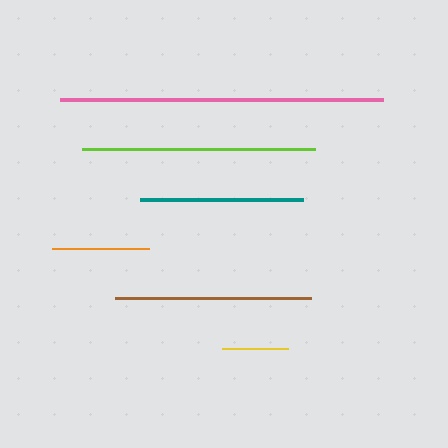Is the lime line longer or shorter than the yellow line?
The lime line is longer than the yellow line.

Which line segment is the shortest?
The yellow line is the shortest at approximately 67 pixels.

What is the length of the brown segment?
The brown segment is approximately 196 pixels long.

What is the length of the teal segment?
The teal segment is approximately 163 pixels long.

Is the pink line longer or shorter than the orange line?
The pink line is longer than the orange line.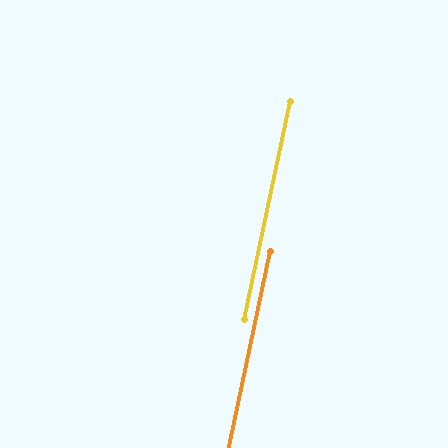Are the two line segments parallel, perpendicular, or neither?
Parallel — their directions differ by only 0.0°.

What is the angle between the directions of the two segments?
Approximately 0 degrees.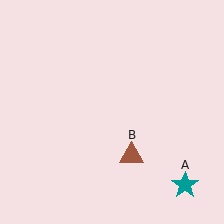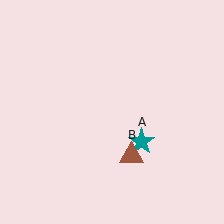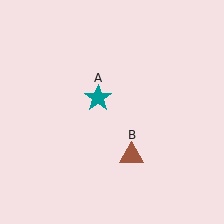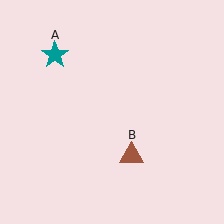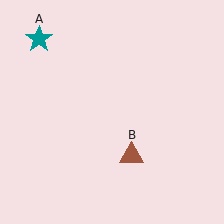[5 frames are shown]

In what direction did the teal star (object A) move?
The teal star (object A) moved up and to the left.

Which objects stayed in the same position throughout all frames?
Brown triangle (object B) remained stationary.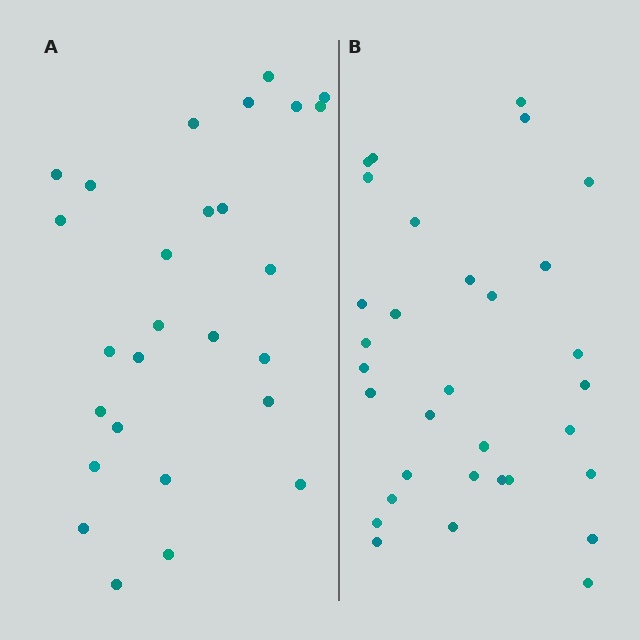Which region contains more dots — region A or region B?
Region B (the right region) has more dots.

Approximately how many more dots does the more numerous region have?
Region B has about 5 more dots than region A.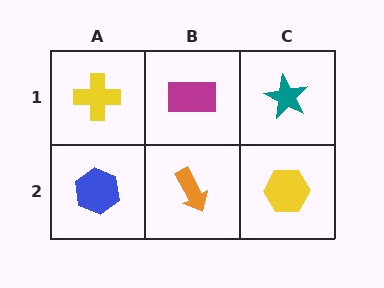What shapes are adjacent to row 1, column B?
An orange arrow (row 2, column B), a yellow cross (row 1, column A), a teal star (row 1, column C).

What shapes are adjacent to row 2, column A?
A yellow cross (row 1, column A), an orange arrow (row 2, column B).